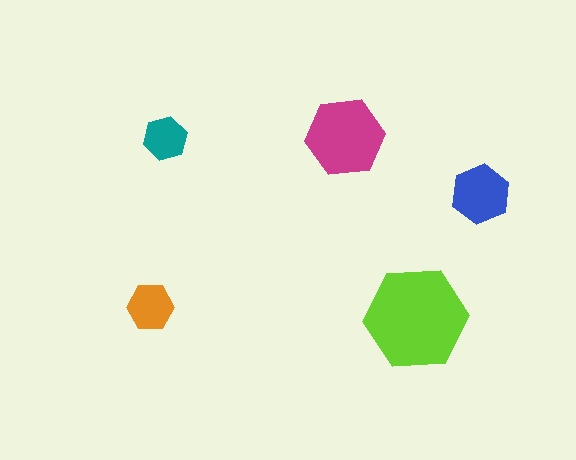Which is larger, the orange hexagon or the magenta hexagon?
The magenta one.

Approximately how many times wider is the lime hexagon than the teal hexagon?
About 2.5 times wider.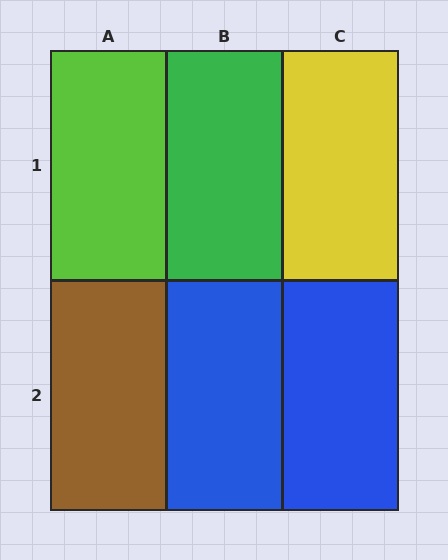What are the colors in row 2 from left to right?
Brown, blue, blue.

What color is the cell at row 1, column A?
Lime.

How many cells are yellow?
1 cell is yellow.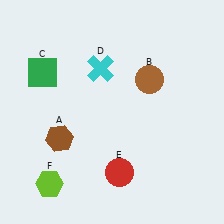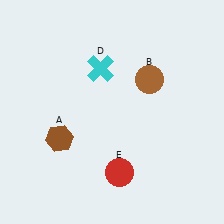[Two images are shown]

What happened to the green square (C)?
The green square (C) was removed in Image 2. It was in the top-left area of Image 1.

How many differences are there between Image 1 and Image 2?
There are 2 differences between the two images.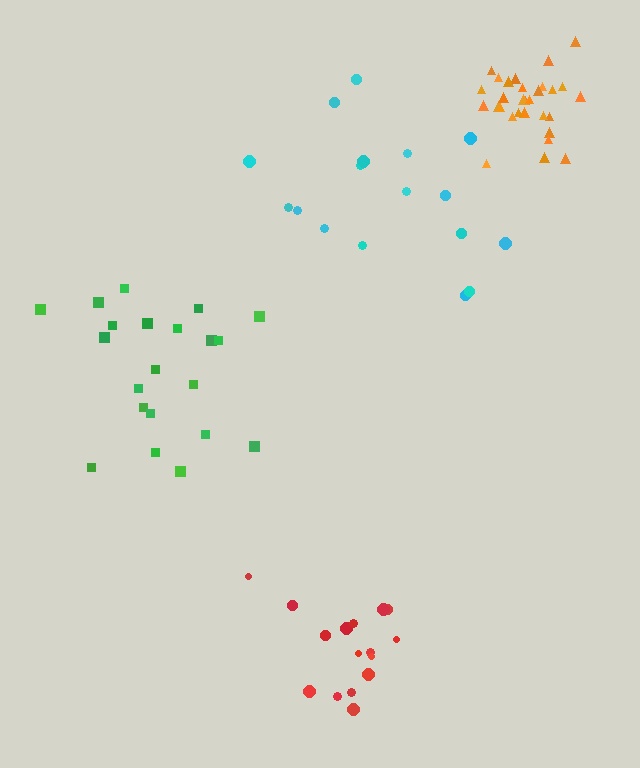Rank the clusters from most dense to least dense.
orange, red, green, cyan.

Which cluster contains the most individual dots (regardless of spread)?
Orange (31).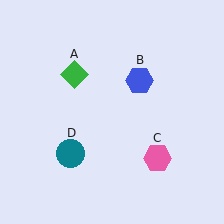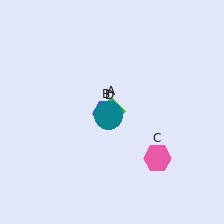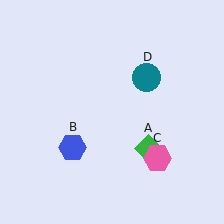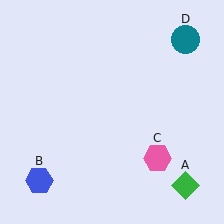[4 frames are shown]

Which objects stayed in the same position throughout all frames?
Pink hexagon (object C) remained stationary.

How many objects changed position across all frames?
3 objects changed position: green diamond (object A), blue hexagon (object B), teal circle (object D).